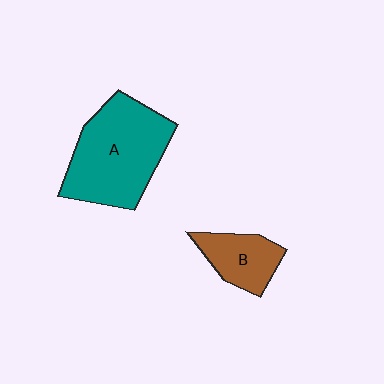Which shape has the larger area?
Shape A (teal).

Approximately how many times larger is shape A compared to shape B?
Approximately 2.3 times.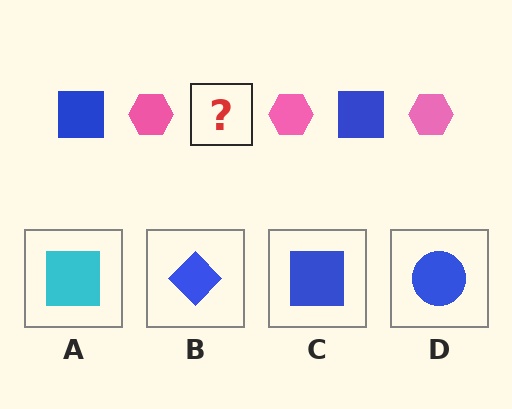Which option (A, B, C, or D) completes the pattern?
C.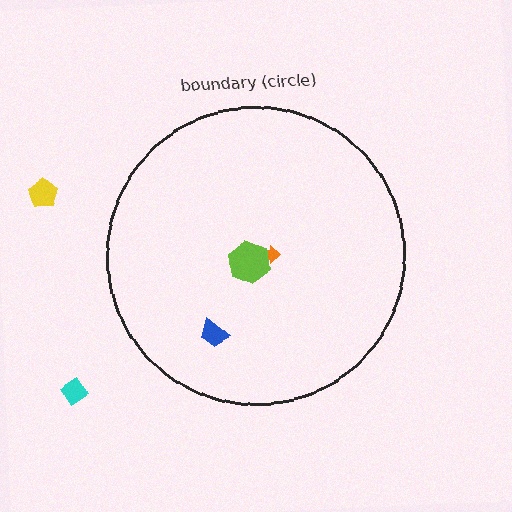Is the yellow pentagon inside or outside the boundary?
Outside.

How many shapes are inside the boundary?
3 inside, 2 outside.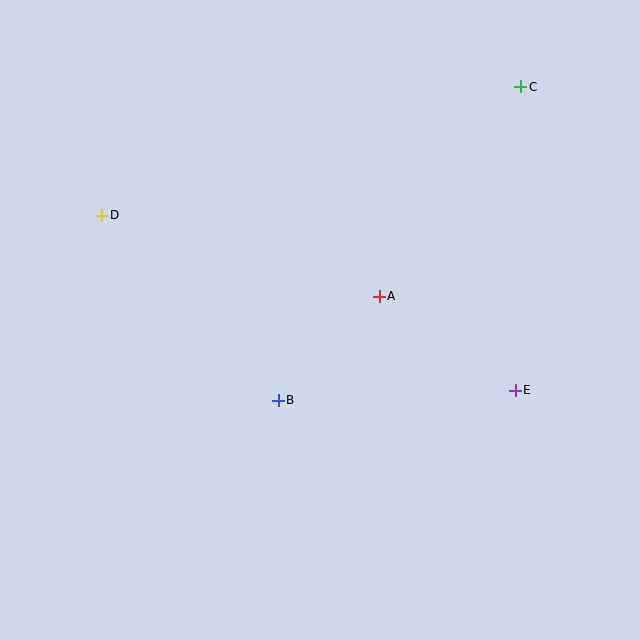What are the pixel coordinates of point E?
Point E is at (515, 390).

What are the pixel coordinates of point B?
Point B is at (278, 400).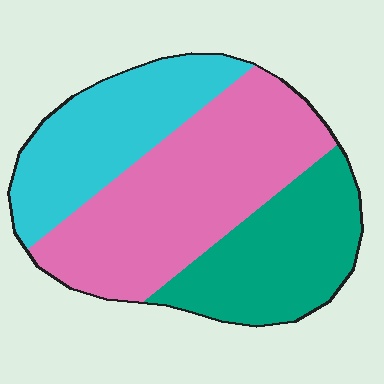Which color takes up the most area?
Pink, at roughly 45%.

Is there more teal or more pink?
Pink.